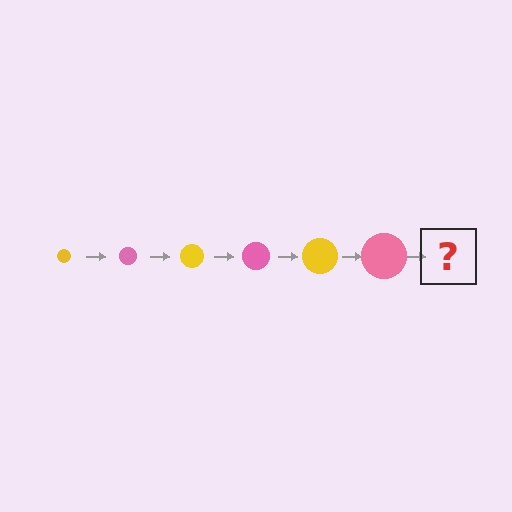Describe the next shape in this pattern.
It should be a yellow circle, larger than the previous one.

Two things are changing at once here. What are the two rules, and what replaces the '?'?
The two rules are that the circle grows larger each step and the color cycles through yellow and pink. The '?' should be a yellow circle, larger than the previous one.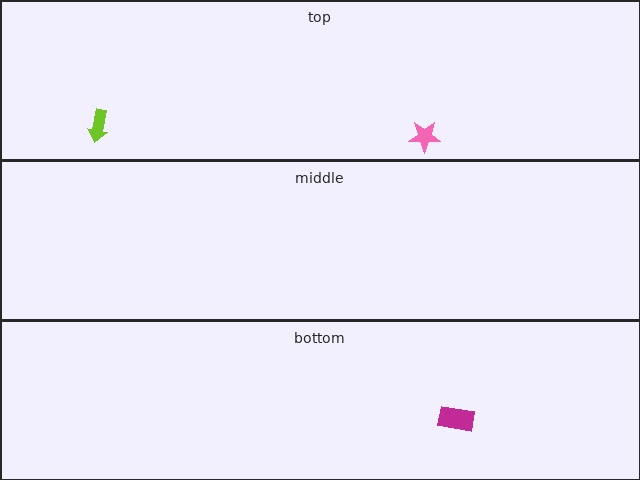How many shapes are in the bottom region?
1.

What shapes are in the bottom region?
The magenta rectangle.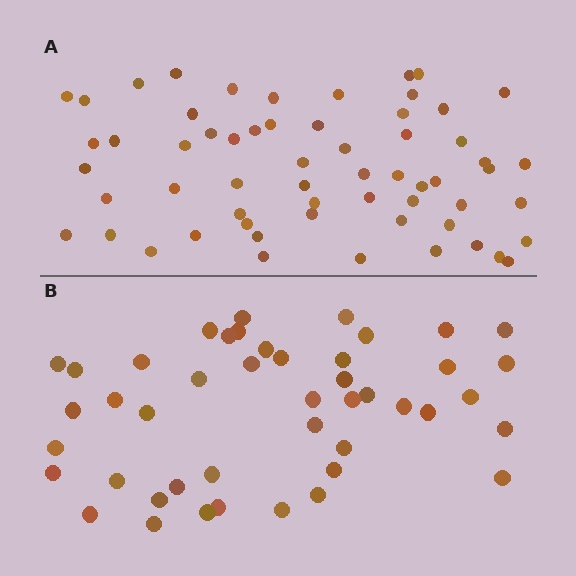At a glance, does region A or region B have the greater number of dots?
Region A (the top region) has more dots.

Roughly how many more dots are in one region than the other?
Region A has approximately 15 more dots than region B.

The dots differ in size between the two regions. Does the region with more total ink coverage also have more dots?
No. Region B has more total ink coverage because its dots are larger, but region A actually contains more individual dots. Total area can be misleading — the number of items is what matters here.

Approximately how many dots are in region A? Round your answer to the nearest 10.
About 60 dots.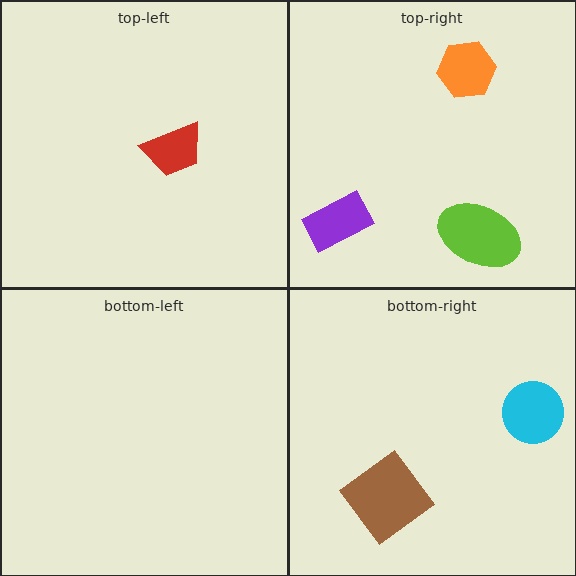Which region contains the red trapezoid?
The top-left region.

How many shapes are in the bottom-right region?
2.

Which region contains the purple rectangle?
The top-right region.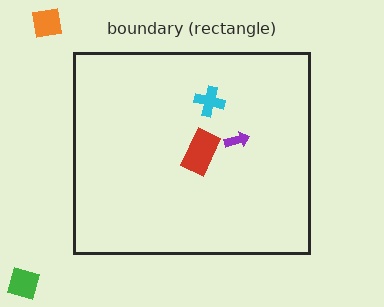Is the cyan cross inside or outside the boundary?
Inside.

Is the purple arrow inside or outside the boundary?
Inside.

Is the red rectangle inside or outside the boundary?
Inside.